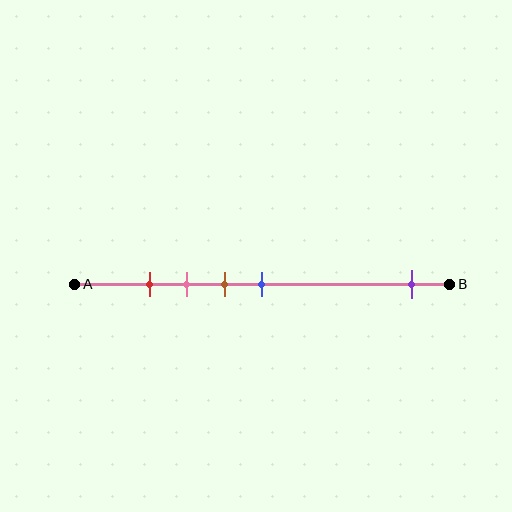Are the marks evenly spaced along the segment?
No, the marks are not evenly spaced.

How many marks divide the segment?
There are 5 marks dividing the segment.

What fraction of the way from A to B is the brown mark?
The brown mark is approximately 40% (0.4) of the way from A to B.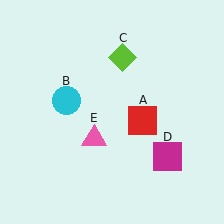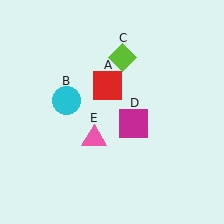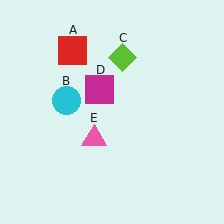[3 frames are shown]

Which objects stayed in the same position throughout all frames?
Cyan circle (object B) and lime diamond (object C) and pink triangle (object E) remained stationary.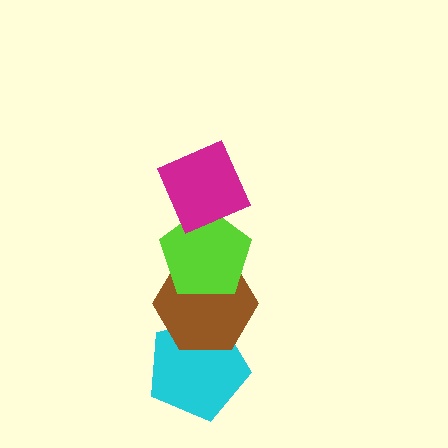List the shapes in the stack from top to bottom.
From top to bottom: the magenta diamond, the lime pentagon, the brown hexagon, the cyan pentagon.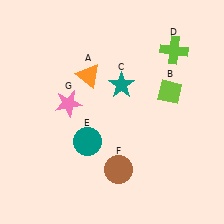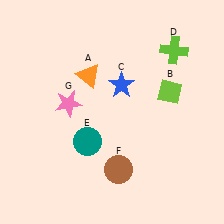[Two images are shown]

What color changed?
The star (C) changed from teal in Image 1 to blue in Image 2.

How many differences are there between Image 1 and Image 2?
There is 1 difference between the two images.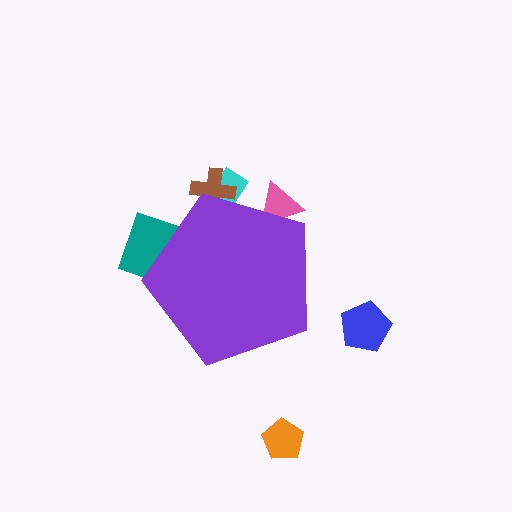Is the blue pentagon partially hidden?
No, the blue pentagon is fully visible.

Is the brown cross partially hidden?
Yes, the brown cross is partially hidden behind the purple pentagon.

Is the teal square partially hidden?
Yes, the teal square is partially hidden behind the purple pentagon.